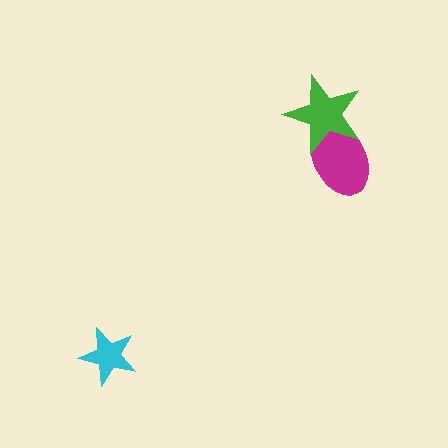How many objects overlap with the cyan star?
0 objects overlap with the cyan star.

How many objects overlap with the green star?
1 object overlaps with the green star.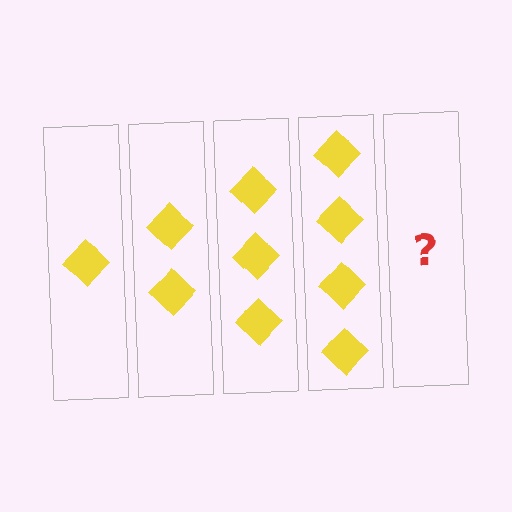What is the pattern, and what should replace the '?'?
The pattern is that each step adds one more diamond. The '?' should be 5 diamonds.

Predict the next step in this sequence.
The next step is 5 diamonds.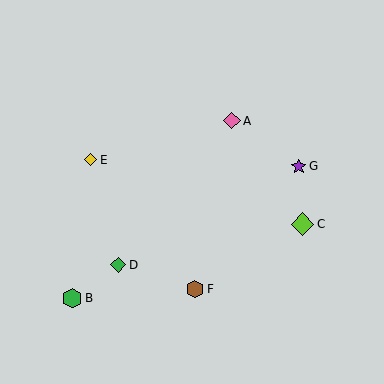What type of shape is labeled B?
Shape B is a green hexagon.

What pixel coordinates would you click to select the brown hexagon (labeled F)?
Click at (195, 289) to select the brown hexagon F.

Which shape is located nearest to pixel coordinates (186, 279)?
The brown hexagon (labeled F) at (195, 289) is nearest to that location.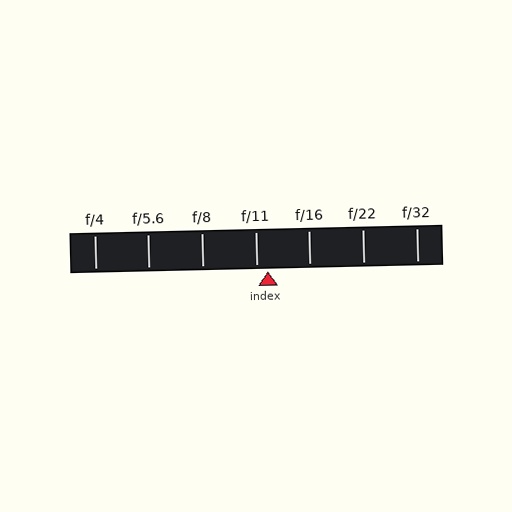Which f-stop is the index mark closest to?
The index mark is closest to f/11.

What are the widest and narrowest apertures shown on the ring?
The widest aperture shown is f/4 and the narrowest is f/32.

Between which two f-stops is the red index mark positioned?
The index mark is between f/11 and f/16.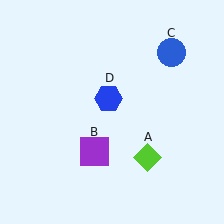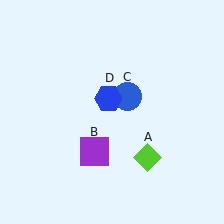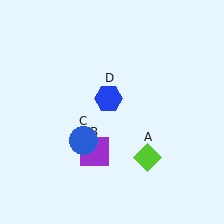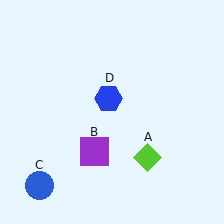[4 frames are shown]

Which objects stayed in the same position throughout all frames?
Lime diamond (object A) and purple square (object B) and blue hexagon (object D) remained stationary.